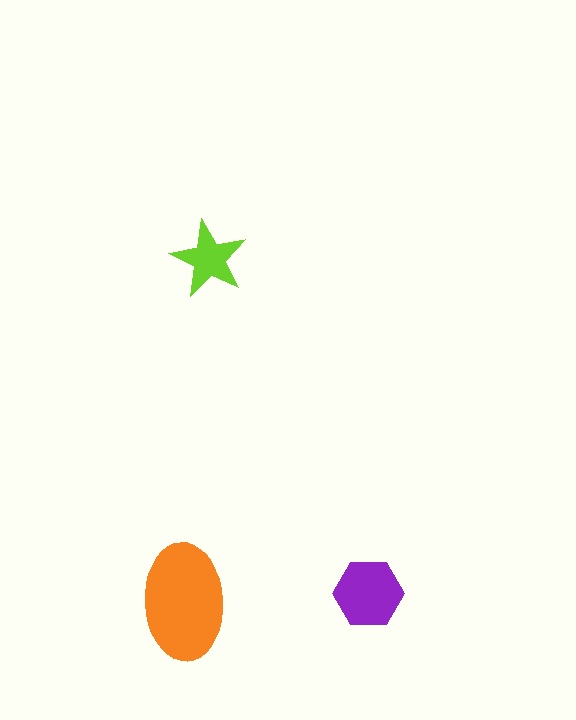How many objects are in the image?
There are 3 objects in the image.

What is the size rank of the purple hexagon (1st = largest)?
2nd.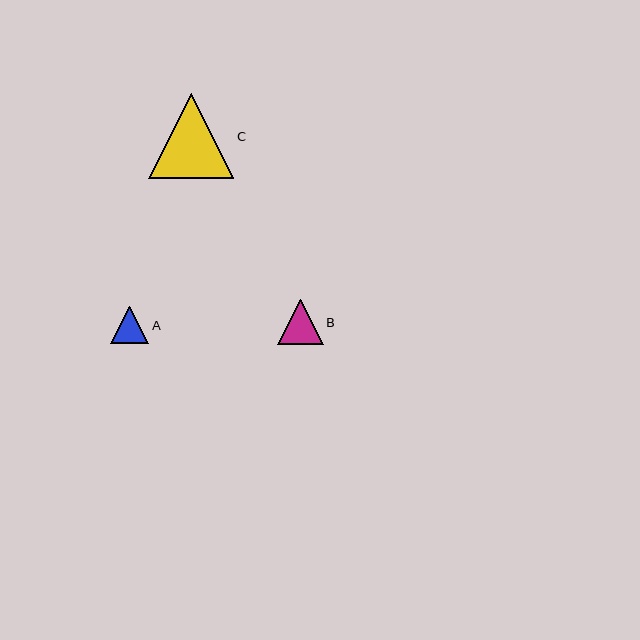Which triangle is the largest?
Triangle C is the largest with a size of approximately 85 pixels.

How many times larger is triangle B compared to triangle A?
Triangle B is approximately 1.2 times the size of triangle A.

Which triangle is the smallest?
Triangle A is the smallest with a size of approximately 38 pixels.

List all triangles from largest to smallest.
From largest to smallest: C, B, A.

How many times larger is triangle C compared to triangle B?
Triangle C is approximately 1.9 times the size of triangle B.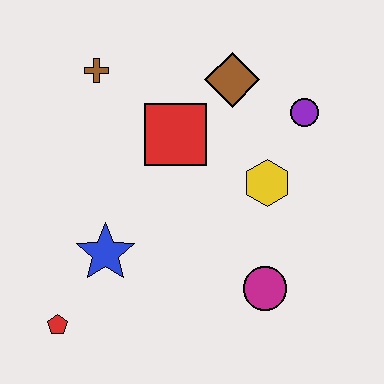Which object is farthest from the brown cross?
The magenta circle is farthest from the brown cross.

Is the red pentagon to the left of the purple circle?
Yes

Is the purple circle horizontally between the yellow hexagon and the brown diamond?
No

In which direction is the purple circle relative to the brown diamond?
The purple circle is to the right of the brown diamond.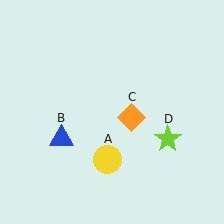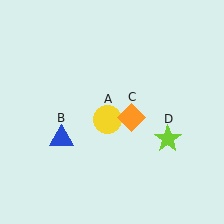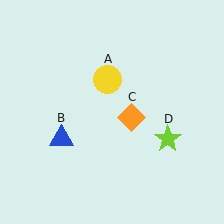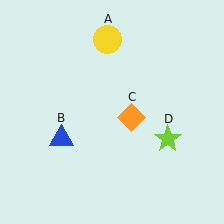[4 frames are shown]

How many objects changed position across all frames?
1 object changed position: yellow circle (object A).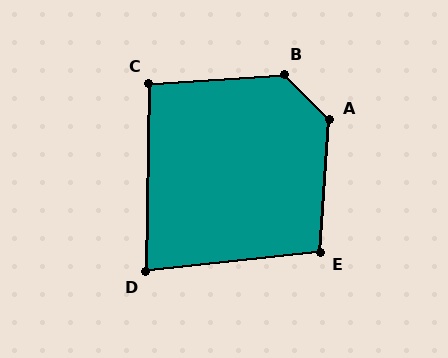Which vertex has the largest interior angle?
A, at approximately 132 degrees.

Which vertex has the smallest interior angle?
D, at approximately 83 degrees.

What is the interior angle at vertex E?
Approximately 100 degrees (obtuse).